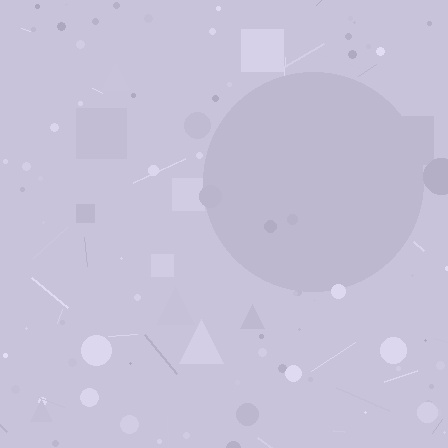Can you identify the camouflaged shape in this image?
The camouflaged shape is a circle.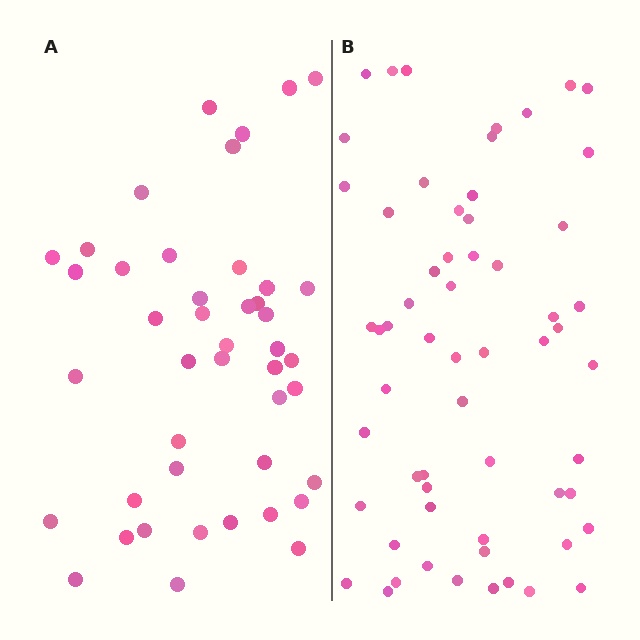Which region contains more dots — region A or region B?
Region B (the right region) has more dots.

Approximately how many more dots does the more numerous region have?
Region B has approximately 15 more dots than region A.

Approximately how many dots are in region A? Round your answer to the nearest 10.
About 40 dots. (The exact count is 44, which rounds to 40.)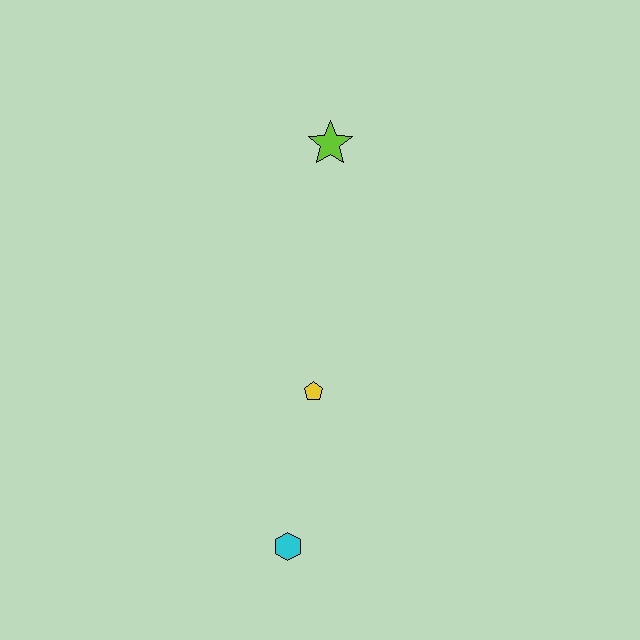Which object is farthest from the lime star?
The cyan hexagon is farthest from the lime star.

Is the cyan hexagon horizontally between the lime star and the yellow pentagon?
No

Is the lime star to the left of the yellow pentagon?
No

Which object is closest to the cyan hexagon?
The yellow pentagon is closest to the cyan hexagon.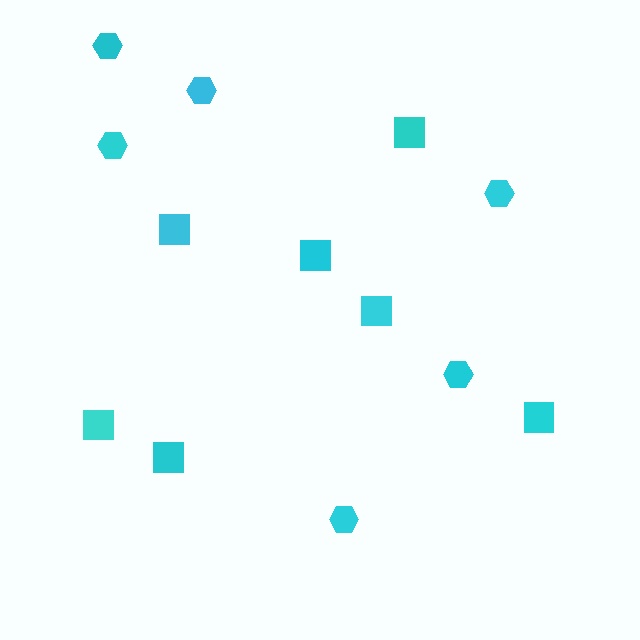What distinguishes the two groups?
There are 2 groups: one group of hexagons (6) and one group of squares (7).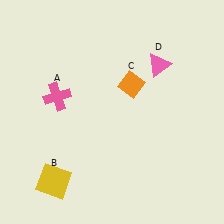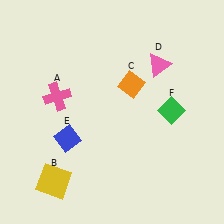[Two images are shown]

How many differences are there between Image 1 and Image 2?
There are 2 differences between the two images.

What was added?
A blue diamond (E), a green diamond (F) were added in Image 2.